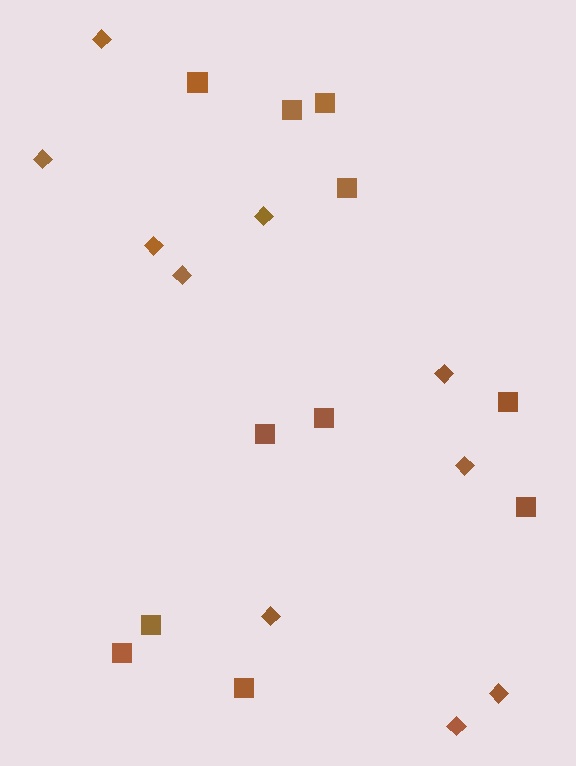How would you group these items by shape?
There are 2 groups: one group of squares (11) and one group of diamonds (10).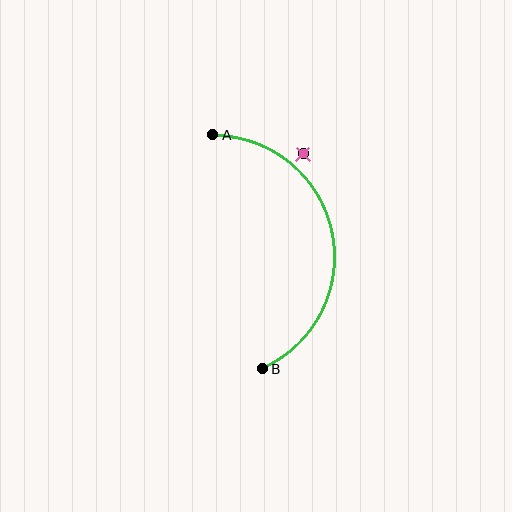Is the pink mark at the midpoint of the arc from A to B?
No — the pink mark does not lie on the arc at all. It sits slightly outside the curve.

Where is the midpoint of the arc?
The arc midpoint is the point on the curve farthest from the straight line joining A and B. It sits to the right of that line.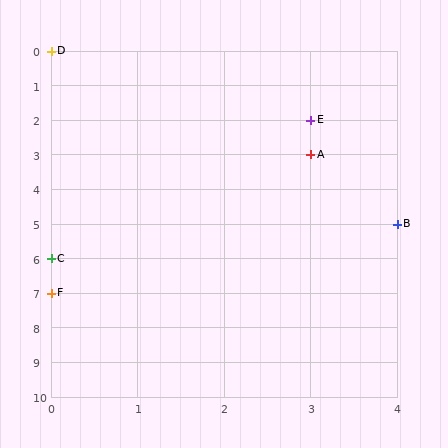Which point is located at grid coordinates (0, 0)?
Point D is at (0, 0).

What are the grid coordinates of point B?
Point B is at grid coordinates (4, 5).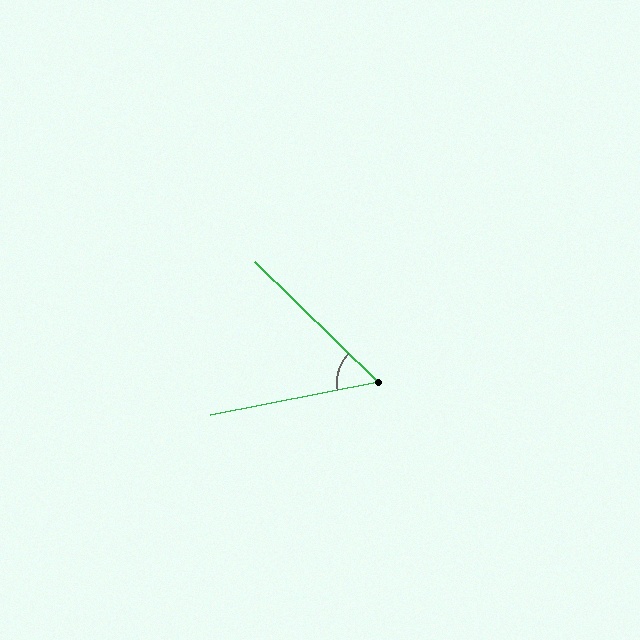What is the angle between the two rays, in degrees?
Approximately 55 degrees.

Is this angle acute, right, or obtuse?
It is acute.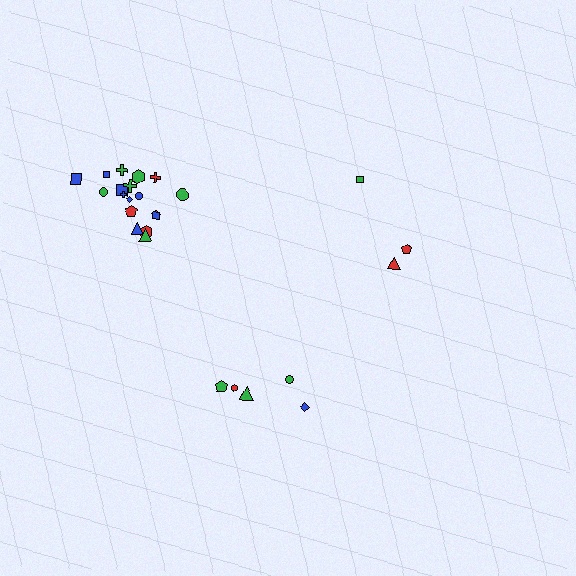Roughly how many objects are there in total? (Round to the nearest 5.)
Roughly 25 objects in total.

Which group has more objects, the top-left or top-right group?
The top-left group.